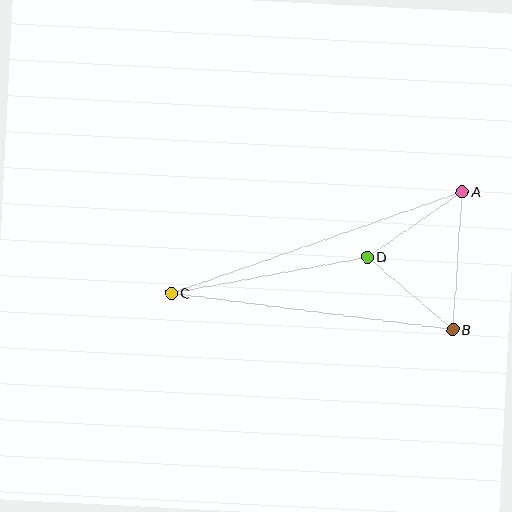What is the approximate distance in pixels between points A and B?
The distance between A and B is approximately 138 pixels.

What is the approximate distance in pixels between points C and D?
The distance between C and D is approximately 200 pixels.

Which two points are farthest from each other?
Points A and C are farthest from each other.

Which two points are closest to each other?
Points B and D are closest to each other.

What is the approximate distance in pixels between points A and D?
The distance between A and D is approximately 115 pixels.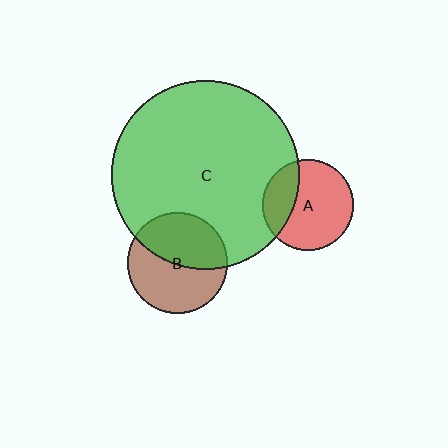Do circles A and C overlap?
Yes.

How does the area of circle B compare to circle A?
Approximately 1.2 times.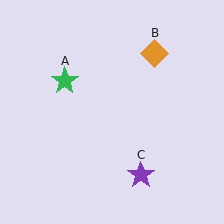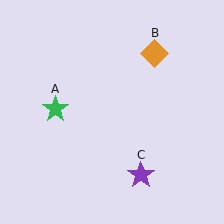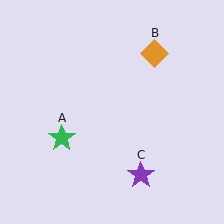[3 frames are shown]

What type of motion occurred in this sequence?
The green star (object A) rotated counterclockwise around the center of the scene.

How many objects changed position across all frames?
1 object changed position: green star (object A).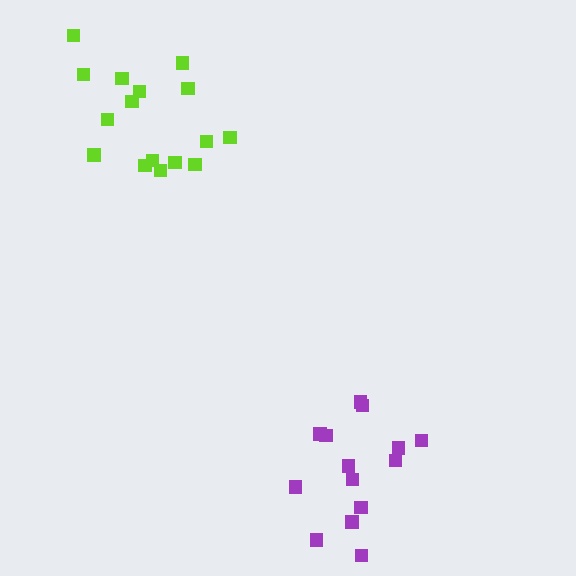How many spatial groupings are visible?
There are 2 spatial groupings.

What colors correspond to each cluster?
The clusters are colored: lime, purple.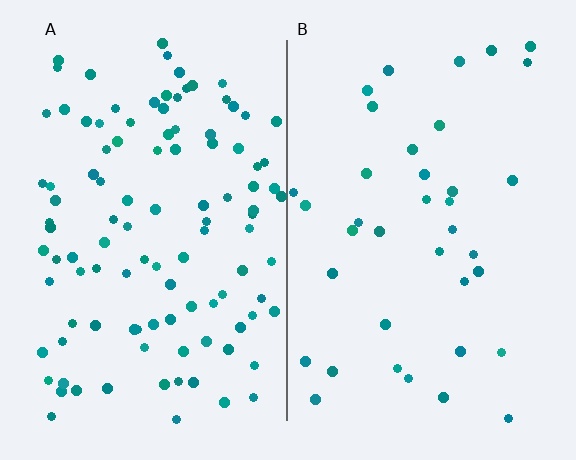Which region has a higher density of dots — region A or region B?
A (the left).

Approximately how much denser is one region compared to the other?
Approximately 2.8× — region A over region B.